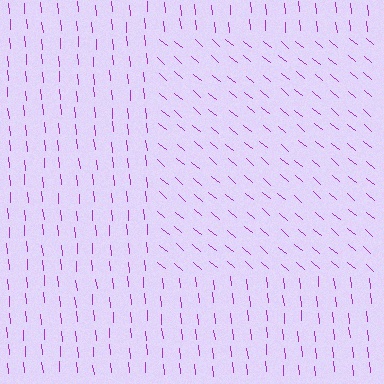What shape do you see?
I see a rectangle.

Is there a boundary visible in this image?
Yes, there is a texture boundary formed by a change in line orientation.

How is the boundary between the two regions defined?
The boundary is defined purely by a change in line orientation (approximately 45 degrees difference). All lines are the same color and thickness.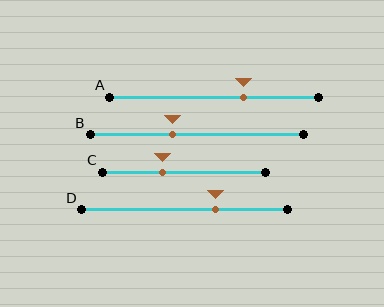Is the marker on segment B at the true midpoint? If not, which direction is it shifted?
No, the marker on segment B is shifted to the left by about 12% of the segment length.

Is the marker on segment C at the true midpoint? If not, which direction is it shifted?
No, the marker on segment C is shifted to the left by about 13% of the segment length.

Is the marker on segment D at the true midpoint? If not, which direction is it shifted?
No, the marker on segment D is shifted to the right by about 15% of the segment length.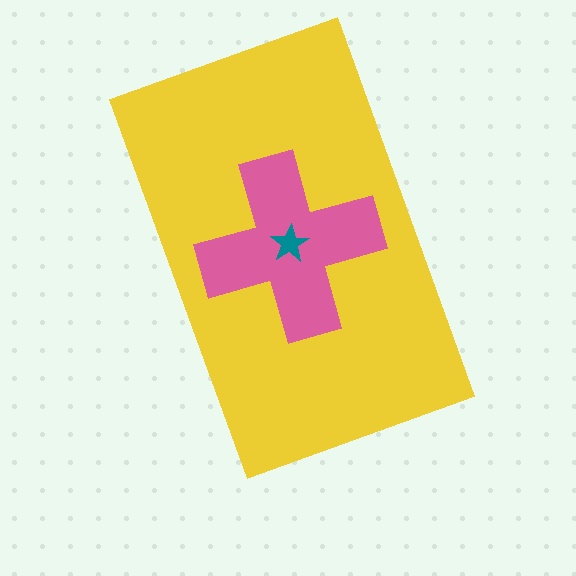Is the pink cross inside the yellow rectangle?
Yes.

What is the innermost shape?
The teal star.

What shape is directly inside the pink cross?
The teal star.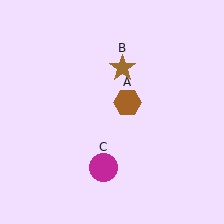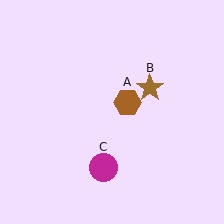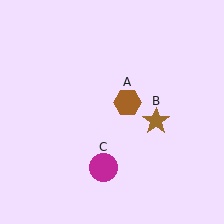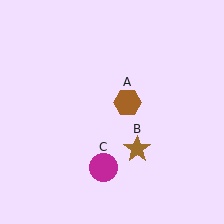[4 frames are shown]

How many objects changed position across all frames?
1 object changed position: brown star (object B).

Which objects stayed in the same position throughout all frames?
Brown hexagon (object A) and magenta circle (object C) remained stationary.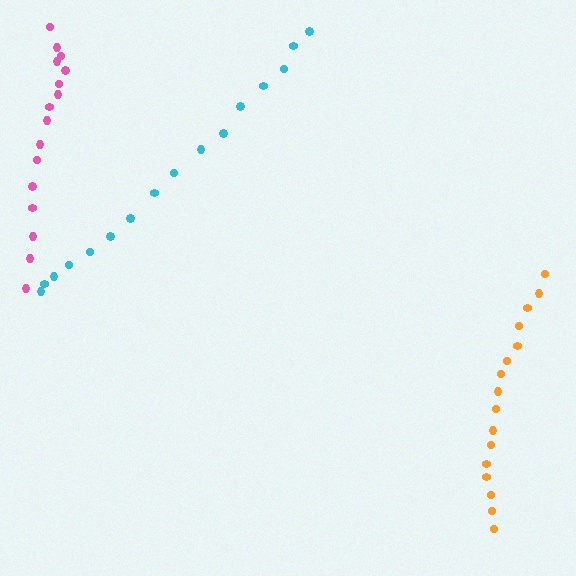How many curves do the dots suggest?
There are 3 distinct paths.